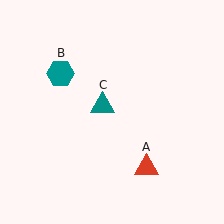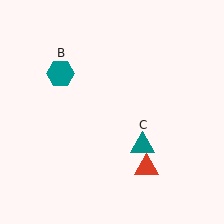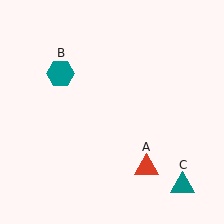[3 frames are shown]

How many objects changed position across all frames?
1 object changed position: teal triangle (object C).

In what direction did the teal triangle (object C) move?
The teal triangle (object C) moved down and to the right.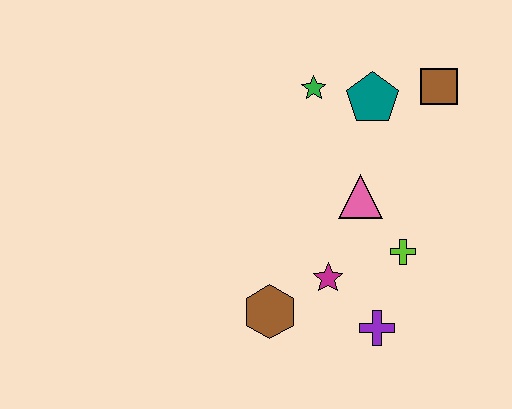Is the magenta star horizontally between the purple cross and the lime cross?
No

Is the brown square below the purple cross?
No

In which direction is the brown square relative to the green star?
The brown square is to the right of the green star.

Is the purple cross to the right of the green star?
Yes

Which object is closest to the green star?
The teal pentagon is closest to the green star.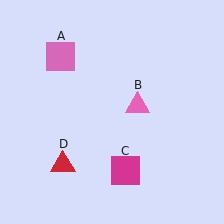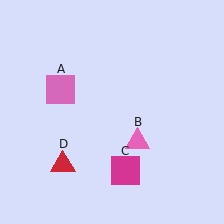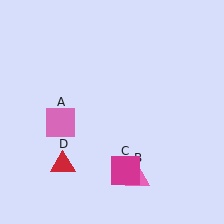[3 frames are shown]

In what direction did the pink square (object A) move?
The pink square (object A) moved down.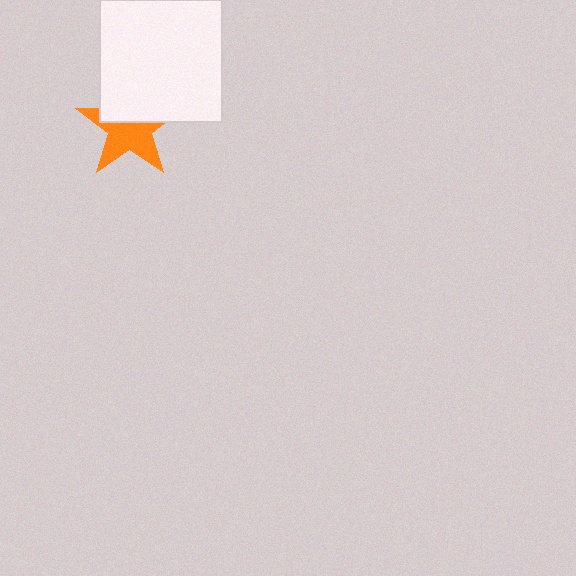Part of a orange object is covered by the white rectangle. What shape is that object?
It is a star.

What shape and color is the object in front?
The object in front is a white rectangle.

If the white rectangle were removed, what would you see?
You would see the complete orange star.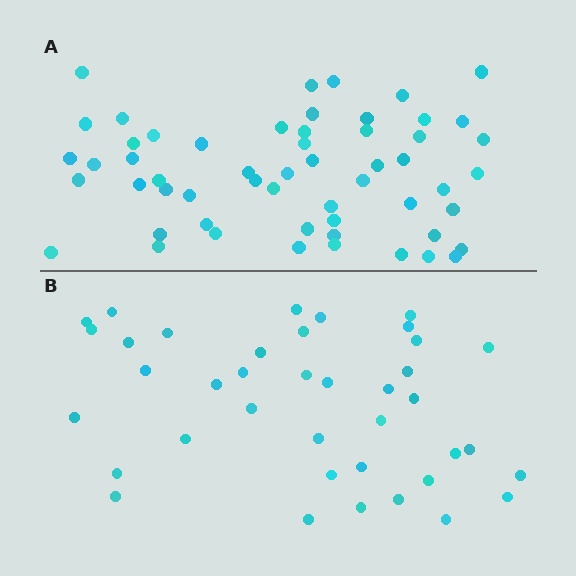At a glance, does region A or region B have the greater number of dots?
Region A (the top region) has more dots.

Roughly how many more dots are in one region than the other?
Region A has approximately 15 more dots than region B.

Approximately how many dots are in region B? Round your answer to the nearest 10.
About 40 dots. (The exact count is 39, which rounds to 40.)